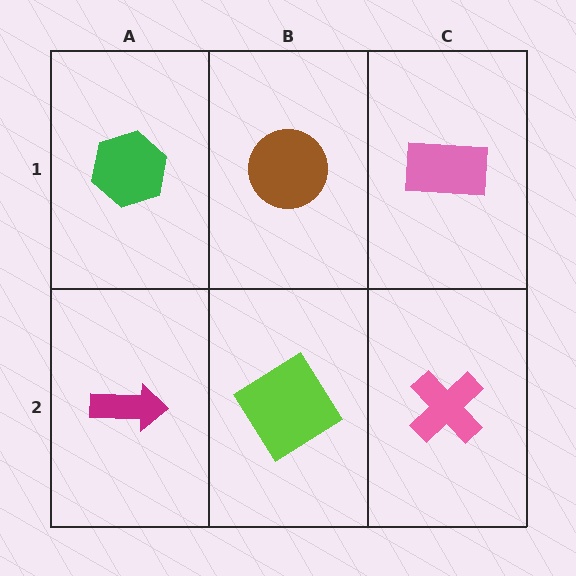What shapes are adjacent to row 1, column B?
A lime diamond (row 2, column B), a green hexagon (row 1, column A), a pink rectangle (row 1, column C).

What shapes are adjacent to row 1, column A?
A magenta arrow (row 2, column A), a brown circle (row 1, column B).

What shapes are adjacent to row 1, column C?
A pink cross (row 2, column C), a brown circle (row 1, column B).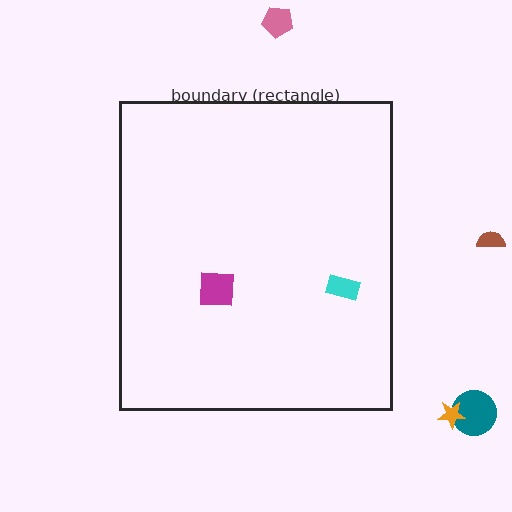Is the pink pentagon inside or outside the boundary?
Outside.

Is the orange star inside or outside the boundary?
Outside.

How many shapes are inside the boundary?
2 inside, 4 outside.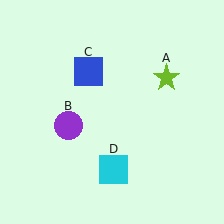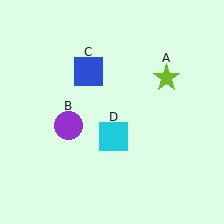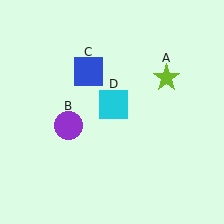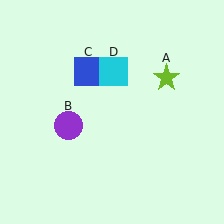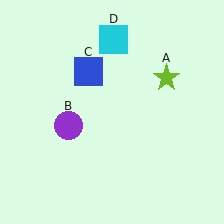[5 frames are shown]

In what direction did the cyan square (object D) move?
The cyan square (object D) moved up.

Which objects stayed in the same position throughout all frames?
Lime star (object A) and purple circle (object B) and blue square (object C) remained stationary.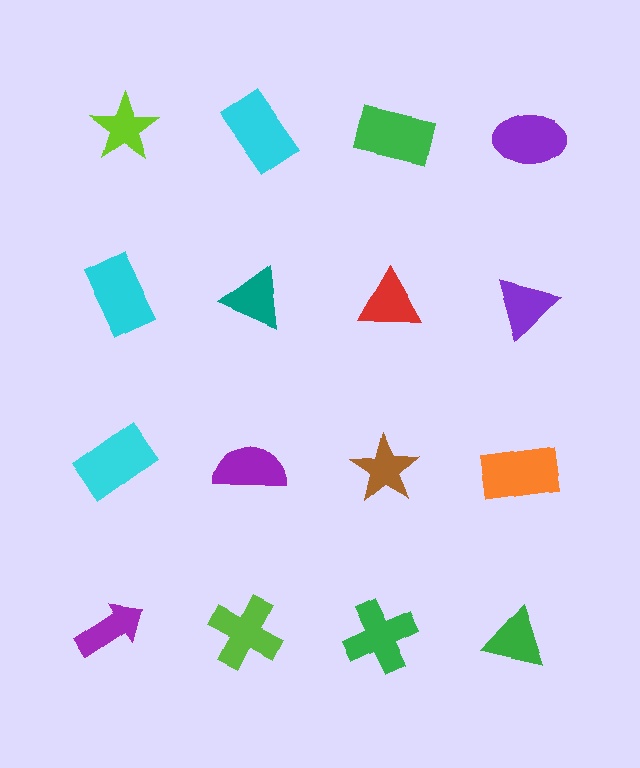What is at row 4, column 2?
A lime cross.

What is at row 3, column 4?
An orange rectangle.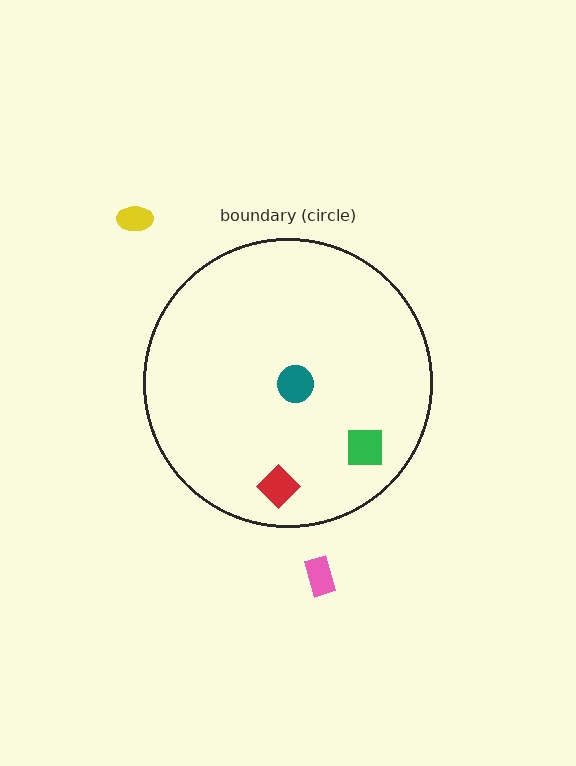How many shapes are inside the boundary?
3 inside, 2 outside.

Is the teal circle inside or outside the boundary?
Inside.